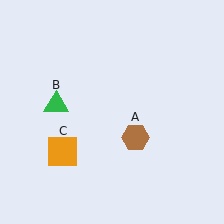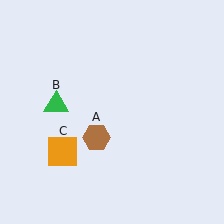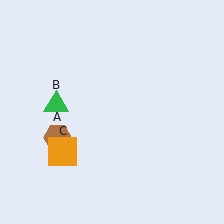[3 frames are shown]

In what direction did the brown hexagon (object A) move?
The brown hexagon (object A) moved left.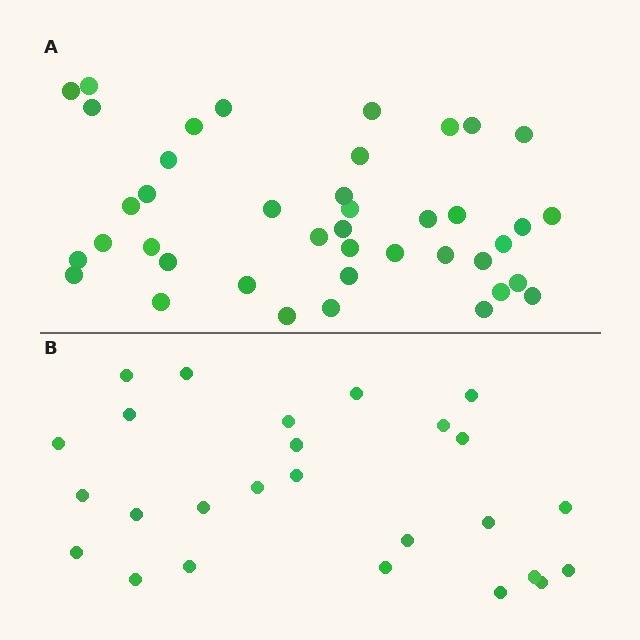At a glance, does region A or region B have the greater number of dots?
Region A (the top region) has more dots.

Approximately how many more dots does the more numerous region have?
Region A has approximately 15 more dots than region B.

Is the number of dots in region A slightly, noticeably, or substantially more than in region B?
Region A has substantially more. The ratio is roughly 1.6 to 1.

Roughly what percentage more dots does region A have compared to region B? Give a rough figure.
About 60% more.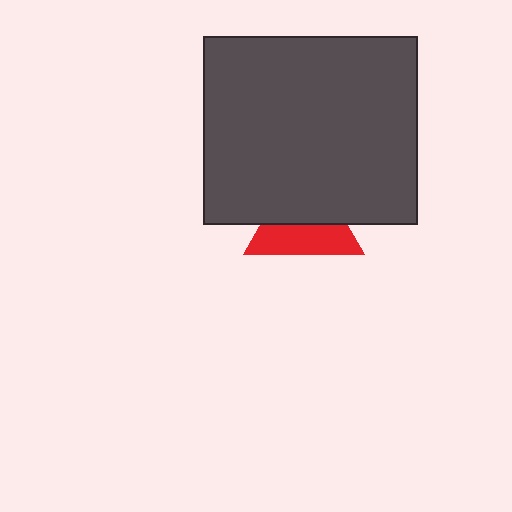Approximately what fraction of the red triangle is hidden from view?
Roughly 52% of the red triangle is hidden behind the dark gray rectangle.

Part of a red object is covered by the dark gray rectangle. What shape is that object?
It is a triangle.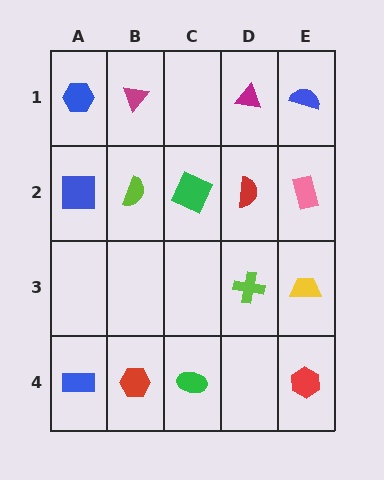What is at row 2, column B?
A lime semicircle.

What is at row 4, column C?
A green ellipse.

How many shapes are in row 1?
4 shapes.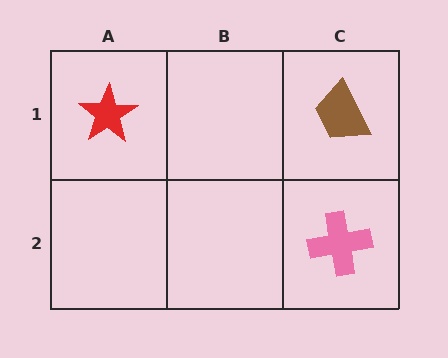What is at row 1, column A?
A red star.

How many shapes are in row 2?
1 shape.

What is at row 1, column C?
A brown trapezoid.